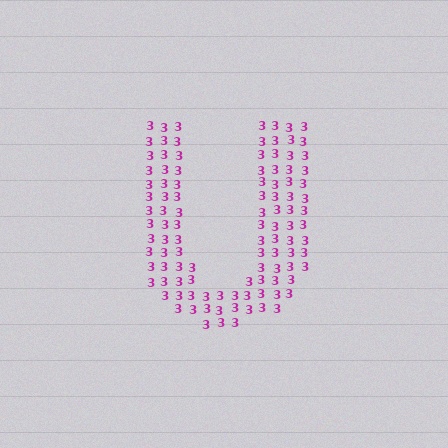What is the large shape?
The large shape is the letter U.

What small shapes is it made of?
It is made of small digit 3's.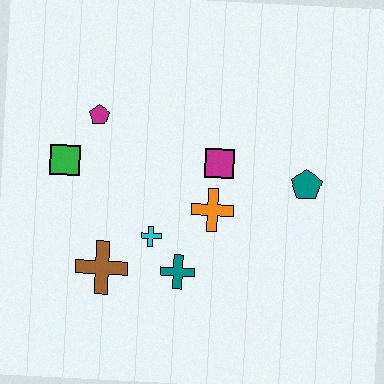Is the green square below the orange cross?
No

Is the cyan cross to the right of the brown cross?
Yes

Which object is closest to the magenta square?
The orange cross is closest to the magenta square.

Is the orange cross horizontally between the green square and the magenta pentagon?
No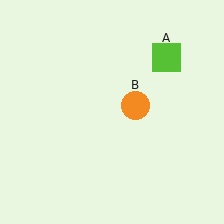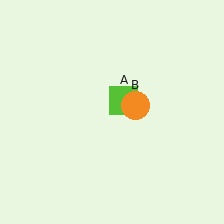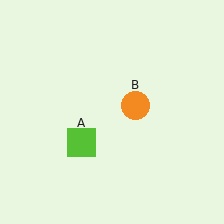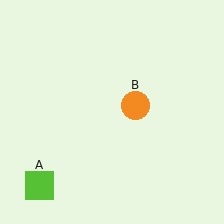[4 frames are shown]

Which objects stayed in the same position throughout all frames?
Orange circle (object B) remained stationary.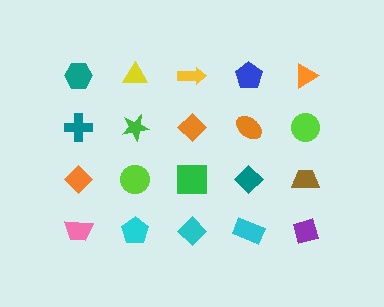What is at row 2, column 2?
A green star.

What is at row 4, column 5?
A purple diamond.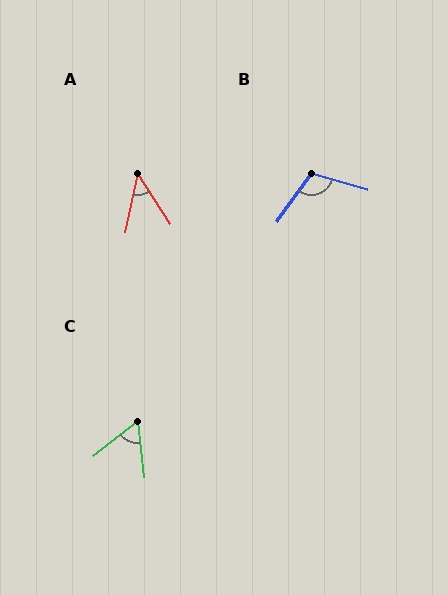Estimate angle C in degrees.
Approximately 58 degrees.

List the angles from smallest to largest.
A (45°), C (58°), B (111°).